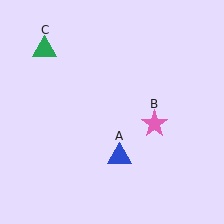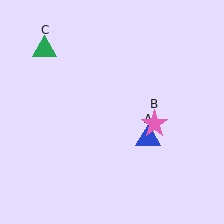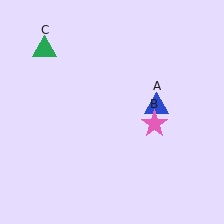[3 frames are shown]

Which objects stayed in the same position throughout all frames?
Pink star (object B) and green triangle (object C) remained stationary.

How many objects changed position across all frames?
1 object changed position: blue triangle (object A).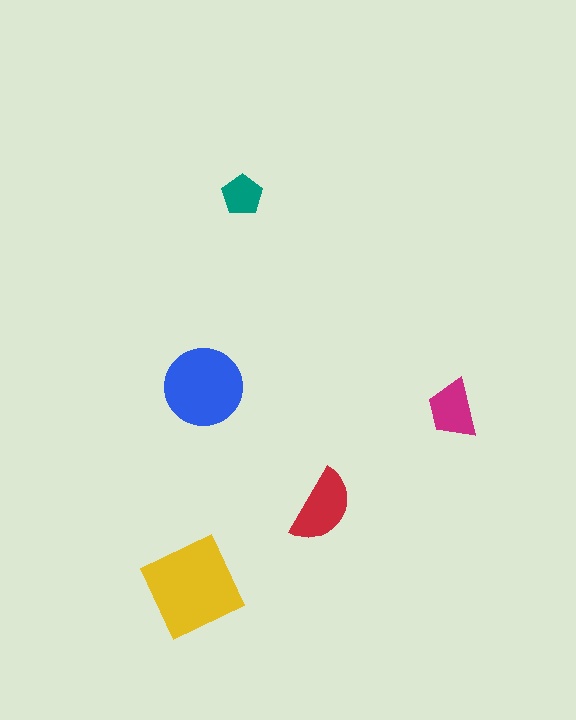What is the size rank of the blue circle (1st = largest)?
2nd.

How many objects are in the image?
There are 5 objects in the image.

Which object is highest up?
The teal pentagon is topmost.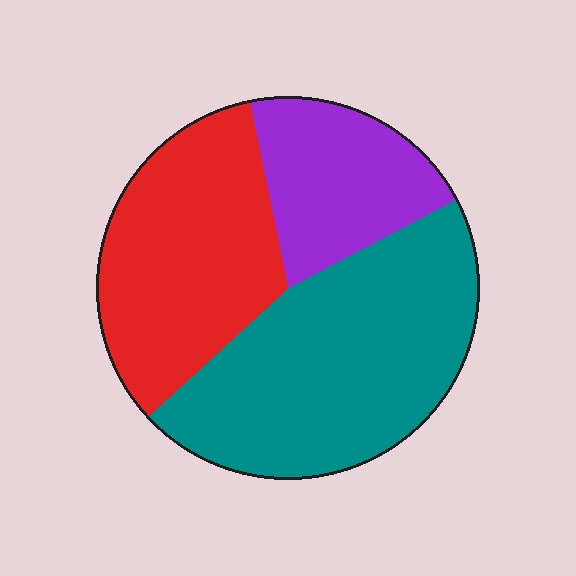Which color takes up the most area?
Teal, at roughly 45%.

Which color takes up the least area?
Purple, at roughly 20%.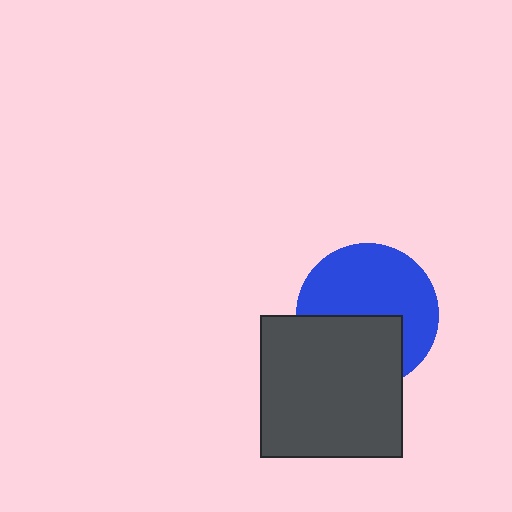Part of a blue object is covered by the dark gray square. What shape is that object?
It is a circle.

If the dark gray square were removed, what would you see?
You would see the complete blue circle.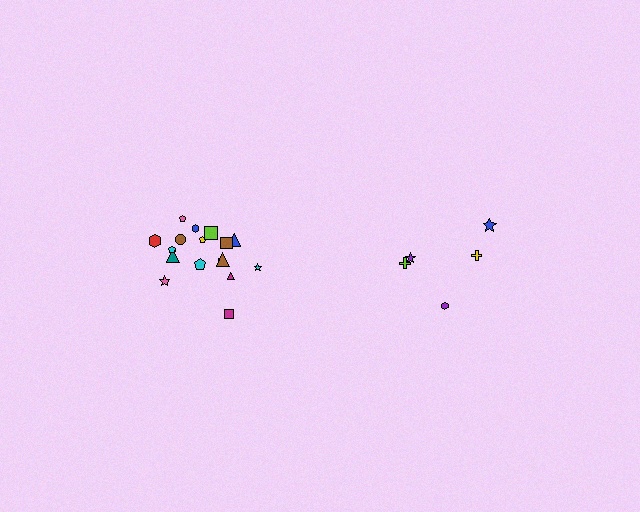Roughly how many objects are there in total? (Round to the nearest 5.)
Roughly 25 objects in total.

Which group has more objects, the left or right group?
The left group.